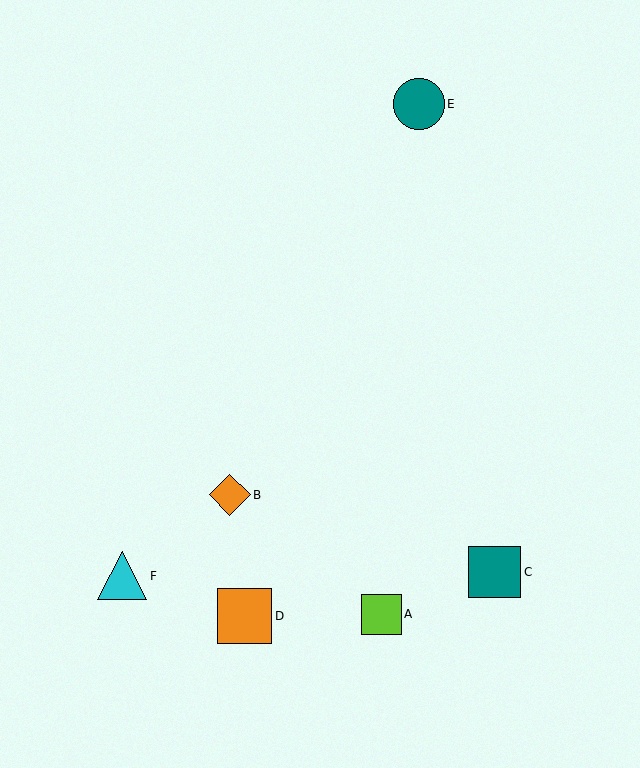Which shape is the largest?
The orange square (labeled D) is the largest.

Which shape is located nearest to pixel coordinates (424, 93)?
The teal circle (labeled E) at (419, 104) is nearest to that location.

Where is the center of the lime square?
The center of the lime square is at (381, 614).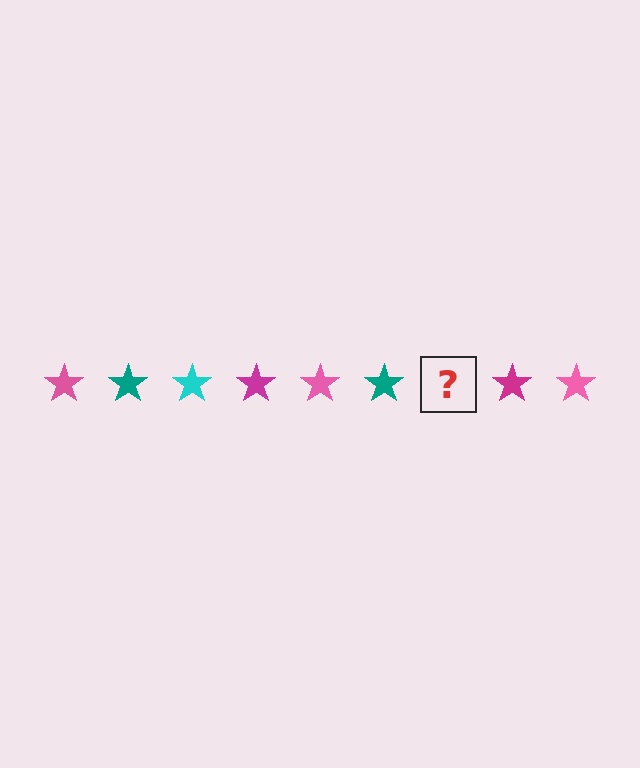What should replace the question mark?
The question mark should be replaced with a cyan star.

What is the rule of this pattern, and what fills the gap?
The rule is that the pattern cycles through pink, teal, cyan, magenta stars. The gap should be filled with a cyan star.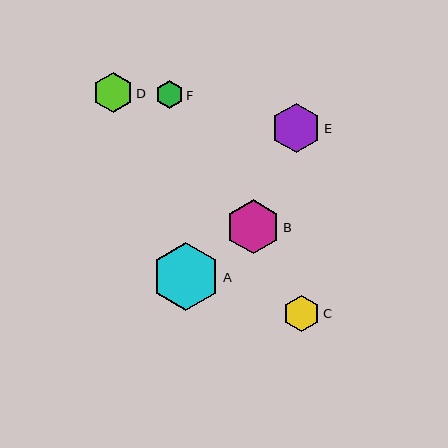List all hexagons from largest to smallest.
From largest to smallest: A, B, E, D, C, F.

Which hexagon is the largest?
Hexagon A is the largest with a size of approximately 68 pixels.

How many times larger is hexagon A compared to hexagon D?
Hexagon A is approximately 1.7 times the size of hexagon D.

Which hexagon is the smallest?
Hexagon F is the smallest with a size of approximately 28 pixels.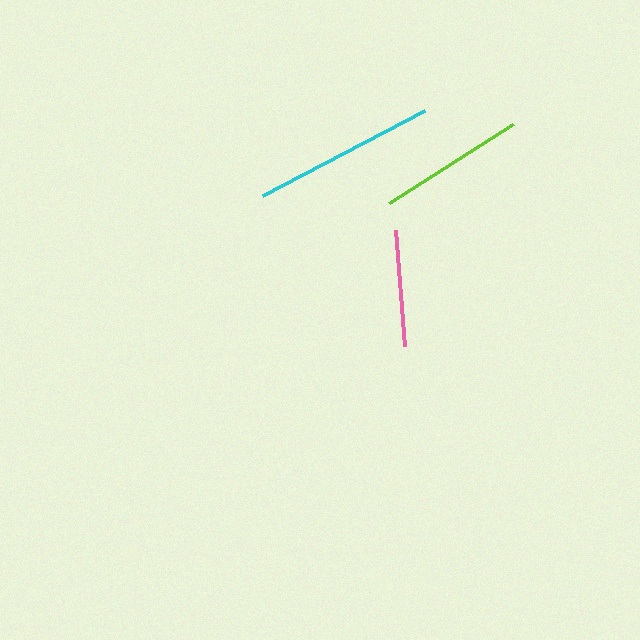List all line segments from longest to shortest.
From longest to shortest: cyan, lime, pink.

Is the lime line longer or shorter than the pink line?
The lime line is longer than the pink line.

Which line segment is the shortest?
The pink line is the shortest at approximately 116 pixels.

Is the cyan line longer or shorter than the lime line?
The cyan line is longer than the lime line.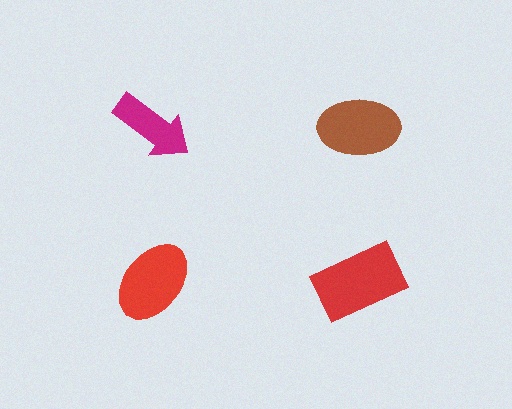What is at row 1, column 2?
A brown ellipse.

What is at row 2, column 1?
A red ellipse.